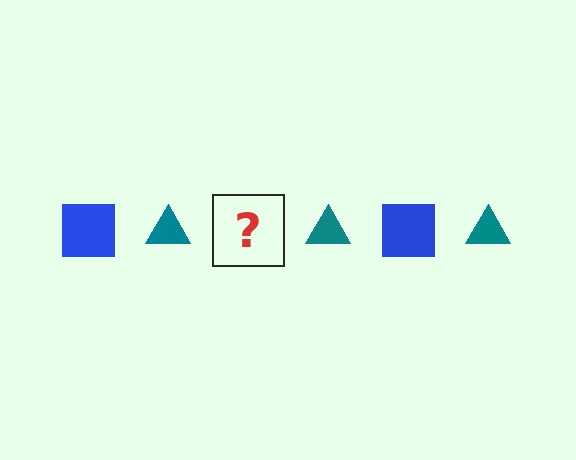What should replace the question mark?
The question mark should be replaced with a blue square.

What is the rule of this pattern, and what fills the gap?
The rule is that the pattern alternates between blue square and teal triangle. The gap should be filled with a blue square.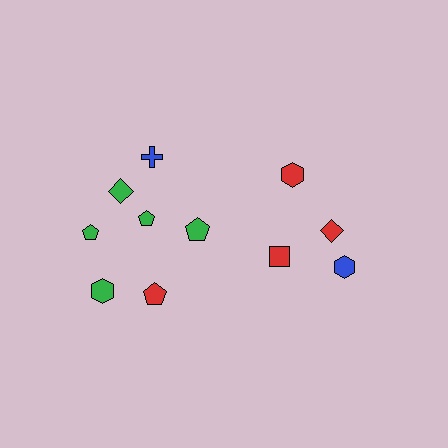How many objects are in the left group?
There are 7 objects.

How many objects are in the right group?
There are 4 objects.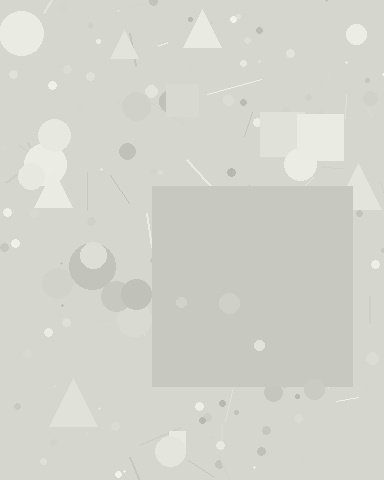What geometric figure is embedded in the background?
A square is embedded in the background.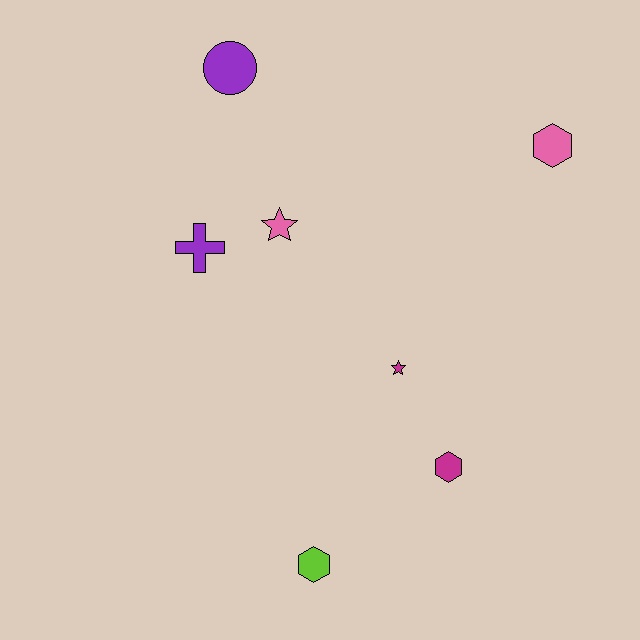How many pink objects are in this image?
There are 2 pink objects.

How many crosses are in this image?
There is 1 cross.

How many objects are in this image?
There are 7 objects.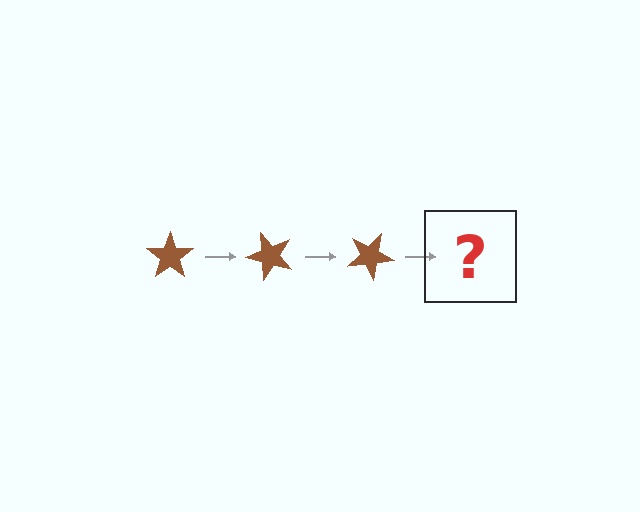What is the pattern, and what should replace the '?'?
The pattern is that the star rotates 50 degrees each step. The '?' should be a brown star rotated 150 degrees.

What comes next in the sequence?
The next element should be a brown star rotated 150 degrees.